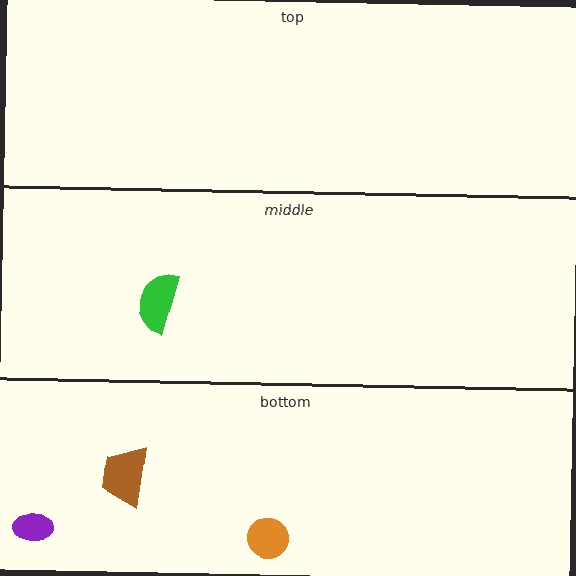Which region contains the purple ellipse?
The bottom region.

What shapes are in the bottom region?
The purple ellipse, the brown trapezoid, the orange circle.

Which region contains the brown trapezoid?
The bottom region.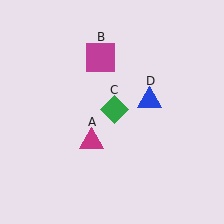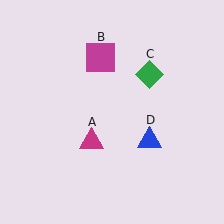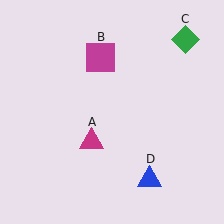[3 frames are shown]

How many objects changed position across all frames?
2 objects changed position: green diamond (object C), blue triangle (object D).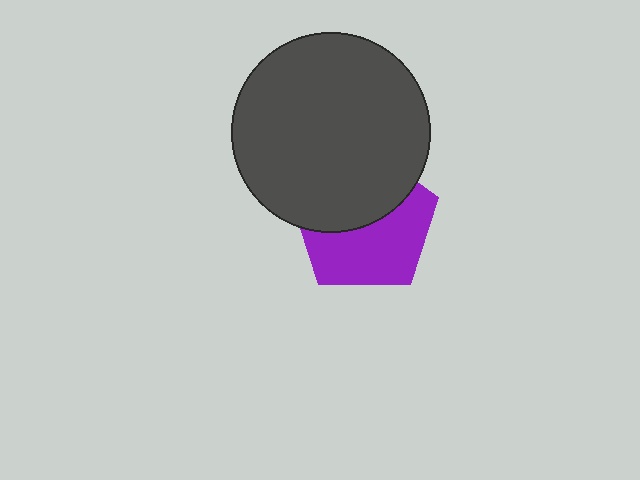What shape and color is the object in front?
The object in front is a dark gray circle.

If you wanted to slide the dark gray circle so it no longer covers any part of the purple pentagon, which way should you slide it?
Slide it up — that is the most direct way to separate the two shapes.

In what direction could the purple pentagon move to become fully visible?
The purple pentagon could move down. That would shift it out from behind the dark gray circle entirely.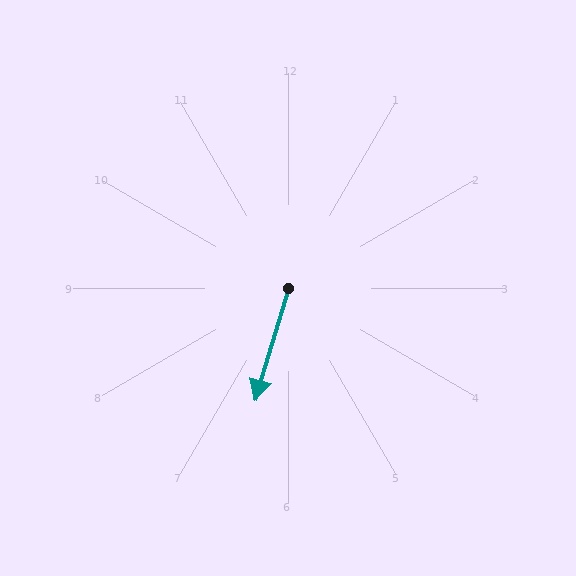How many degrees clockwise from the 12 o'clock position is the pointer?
Approximately 196 degrees.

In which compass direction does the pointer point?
South.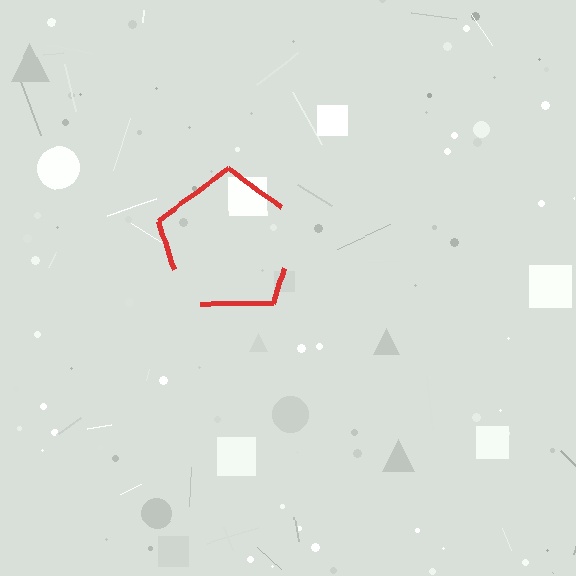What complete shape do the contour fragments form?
The contour fragments form a pentagon.